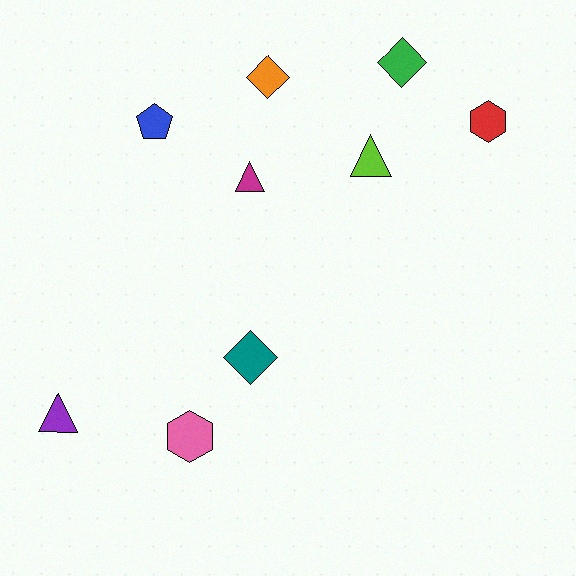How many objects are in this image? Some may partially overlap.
There are 9 objects.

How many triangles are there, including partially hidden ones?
There are 3 triangles.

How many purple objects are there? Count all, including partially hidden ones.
There is 1 purple object.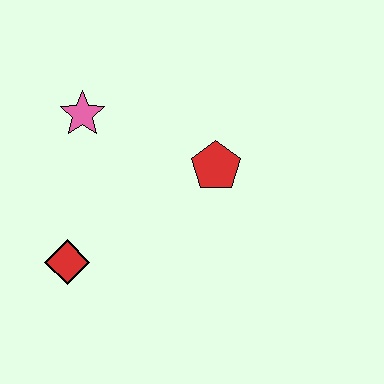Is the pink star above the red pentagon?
Yes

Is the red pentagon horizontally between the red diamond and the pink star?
No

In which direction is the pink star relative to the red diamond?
The pink star is above the red diamond.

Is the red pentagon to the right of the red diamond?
Yes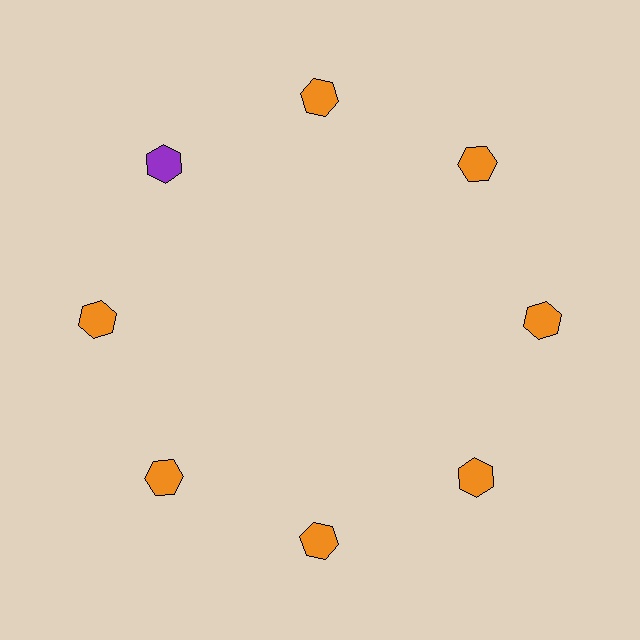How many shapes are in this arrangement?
There are 8 shapes arranged in a ring pattern.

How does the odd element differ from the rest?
It has a different color: purple instead of orange.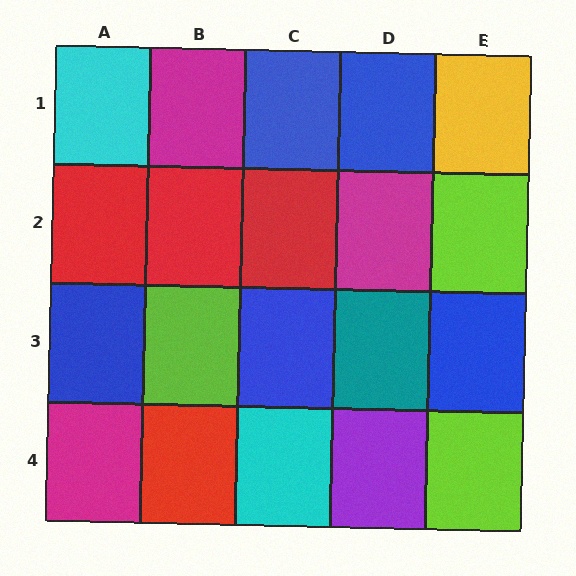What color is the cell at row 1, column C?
Blue.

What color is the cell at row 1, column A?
Cyan.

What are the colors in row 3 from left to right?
Blue, lime, blue, teal, blue.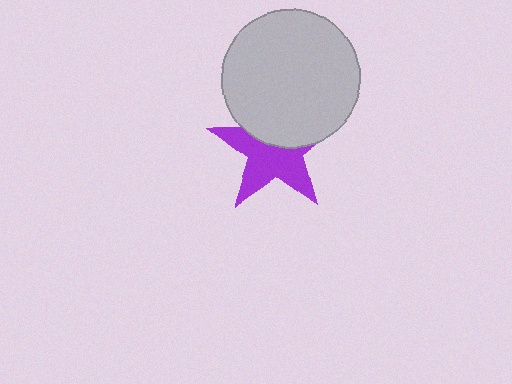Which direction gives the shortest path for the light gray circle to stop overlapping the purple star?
Moving up gives the shortest separation.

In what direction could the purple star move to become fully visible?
The purple star could move down. That would shift it out from behind the light gray circle entirely.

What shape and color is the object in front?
The object in front is a light gray circle.